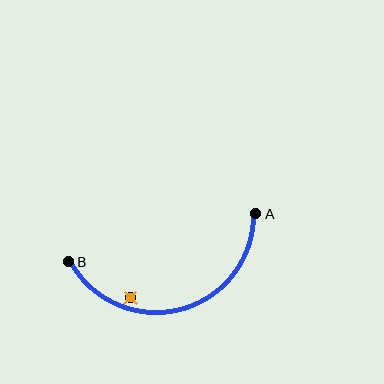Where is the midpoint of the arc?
The arc midpoint is the point on the curve farthest from the straight line joining A and B. It sits below that line.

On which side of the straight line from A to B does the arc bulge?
The arc bulges below the straight line connecting A and B.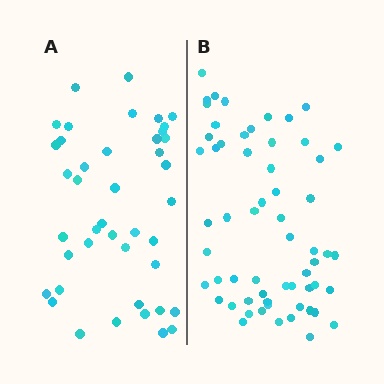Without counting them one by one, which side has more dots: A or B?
Region B (the right region) has more dots.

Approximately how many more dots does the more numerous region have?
Region B has approximately 20 more dots than region A.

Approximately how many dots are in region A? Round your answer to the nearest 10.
About 40 dots. (The exact count is 42, which rounds to 40.)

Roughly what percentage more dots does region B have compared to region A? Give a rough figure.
About 45% more.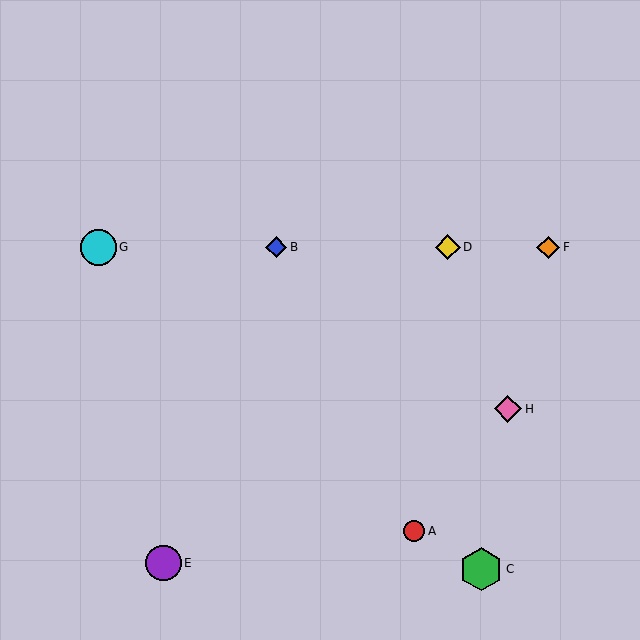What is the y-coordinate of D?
Object D is at y≈247.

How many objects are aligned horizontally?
4 objects (B, D, F, G) are aligned horizontally.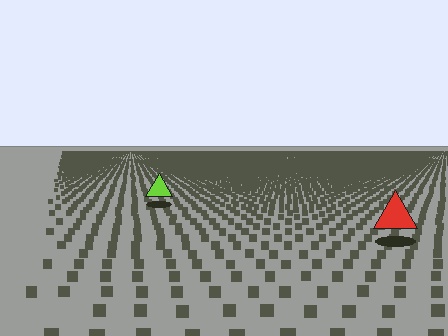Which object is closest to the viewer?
The red triangle is closest. The texture marks near it are larger and more spread out.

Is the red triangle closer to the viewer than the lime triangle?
Yes. The red triangle is closer — you can tell from the texture gradient: the ground texture is coarser near it.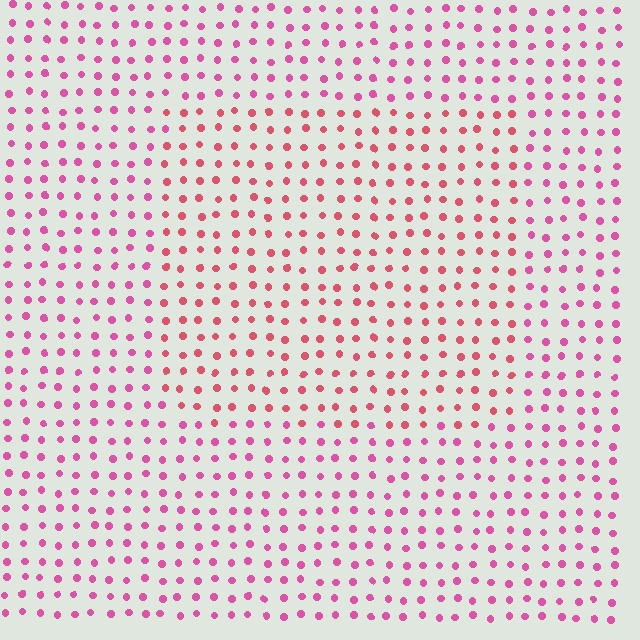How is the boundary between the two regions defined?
The boundary is defined purely by a slight shift in hue (about 26 degrees). Spacing, size, and orientation are identical on both sides.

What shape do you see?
I see a rectangle.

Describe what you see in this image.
The image is filled with small pink elements in a uniform arrangement. A rectangle-shaped region is visible where the elements are tinted to a slightly different hue, forming a subtle color boundary.